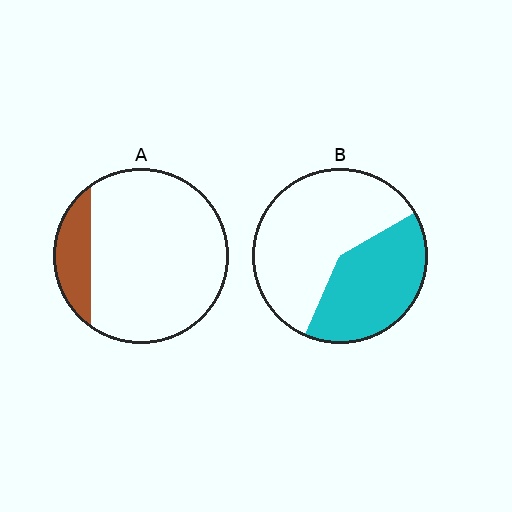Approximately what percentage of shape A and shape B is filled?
A is approximately 15% and B is approximately 40%.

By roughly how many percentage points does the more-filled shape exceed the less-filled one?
By roughly 25 percentage points (B over A).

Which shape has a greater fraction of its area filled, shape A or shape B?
Shape B.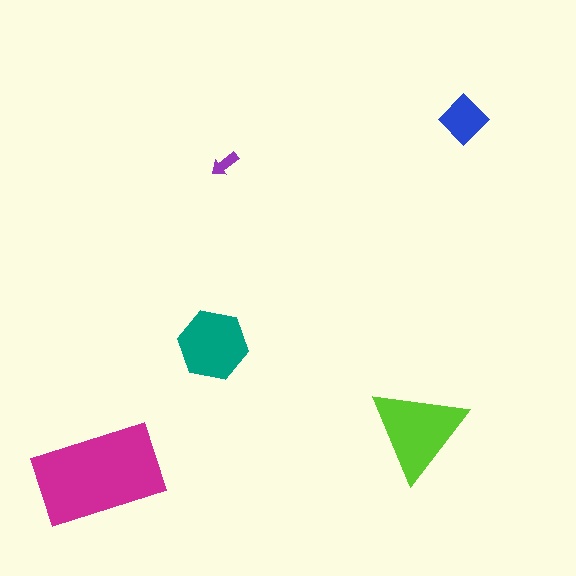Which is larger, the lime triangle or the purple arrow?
The lime triangle.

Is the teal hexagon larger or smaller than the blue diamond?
Larger.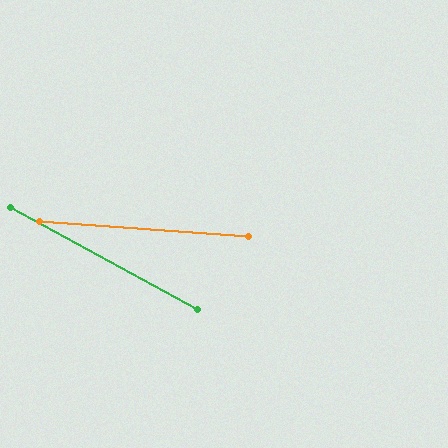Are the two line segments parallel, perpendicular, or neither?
Neither parallel nor perpendicular — they differ by about 24°.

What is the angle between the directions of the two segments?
Approximately 24 degrees.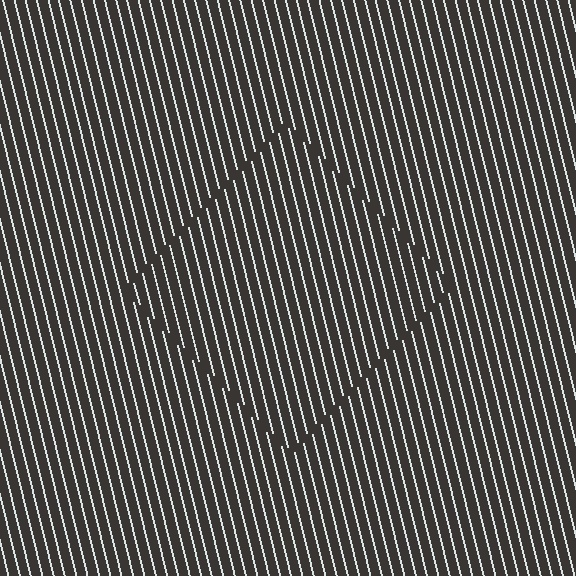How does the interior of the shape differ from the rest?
The interior of the shape contains the same grating, shifted by half a period — the contour is defined by the phase discontinuity where line-ends from the inner and outer gratings abut.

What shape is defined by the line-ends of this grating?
An illusory square. The interior of the shape contains the same grating, shifted by half a period — the contour is defined by the phase discontinuity where line-ends from the inner and outer gratings abut.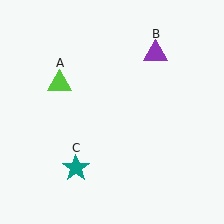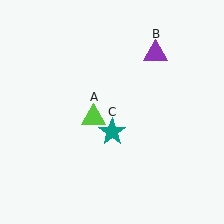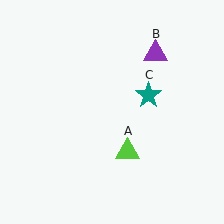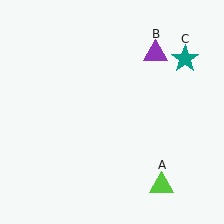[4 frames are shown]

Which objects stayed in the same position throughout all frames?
Purple triangle (object B) remained stationary.